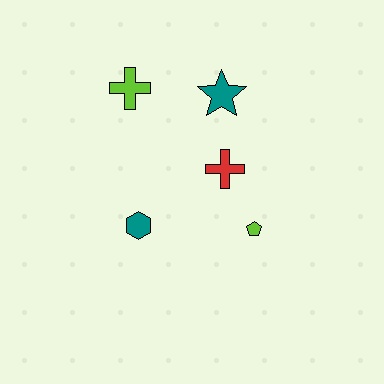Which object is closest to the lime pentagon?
The red cross is closest to the lime pentagon.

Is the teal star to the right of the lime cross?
Yes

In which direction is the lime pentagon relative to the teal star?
The lime pentagon is below the teal star.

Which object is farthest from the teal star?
The teal hexagon is farthest from the teal star.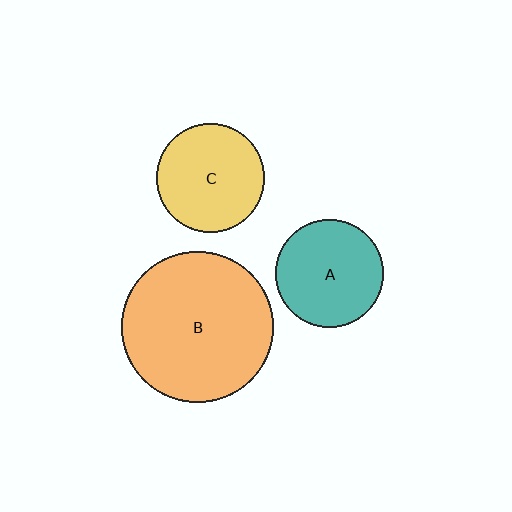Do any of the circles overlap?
No, none of the circles overlap.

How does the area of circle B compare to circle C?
Approximately 2.0 times.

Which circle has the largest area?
Circle B (orange).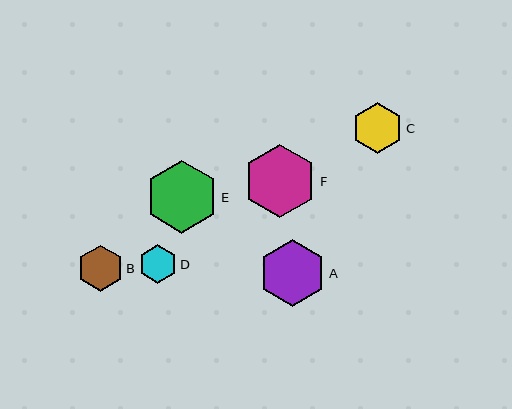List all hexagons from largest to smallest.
From largest to smallest: F, E, A, C, B, D.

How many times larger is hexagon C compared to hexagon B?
Hexagon C is approximately 1.1 times the size of hexagon B.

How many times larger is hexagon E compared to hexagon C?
Hexagon E is approximately 1.4 times the size of hexagon C.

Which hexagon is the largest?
Hexagon F is the largest with a size of approximately 73 pixels.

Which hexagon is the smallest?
Hexagon D is the smallest with a size of approximately 38 pixels.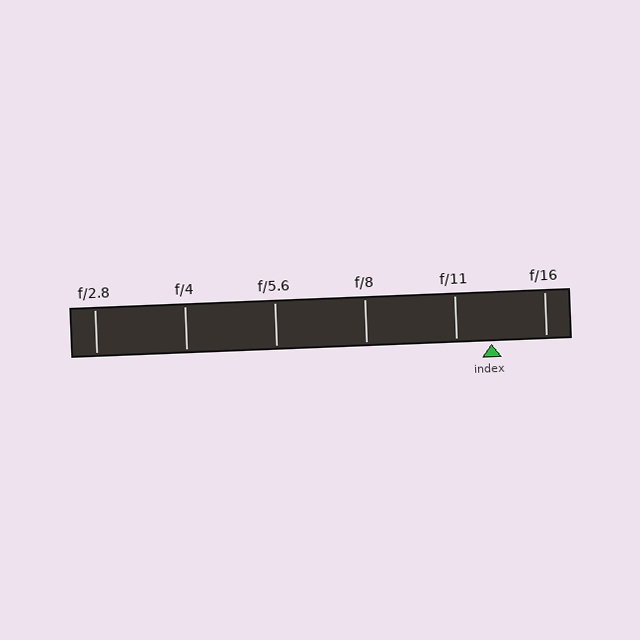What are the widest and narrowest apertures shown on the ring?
The widest aperture shown is f/2.8 and the narrowest is f/16.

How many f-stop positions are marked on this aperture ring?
There are 6 f-stop positions marked.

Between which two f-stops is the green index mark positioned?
The index mark is between f/11 and f/16.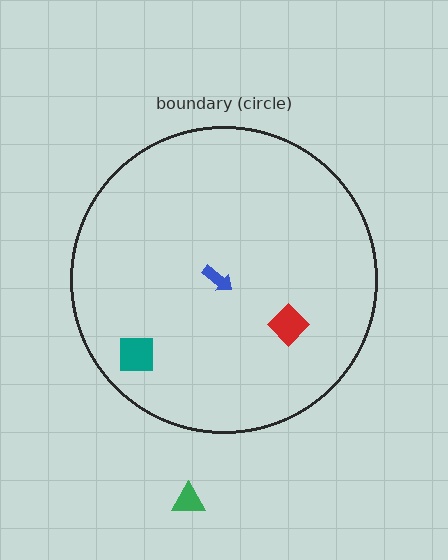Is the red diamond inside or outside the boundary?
Inside.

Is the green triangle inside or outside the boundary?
Outside.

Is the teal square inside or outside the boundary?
Inside.